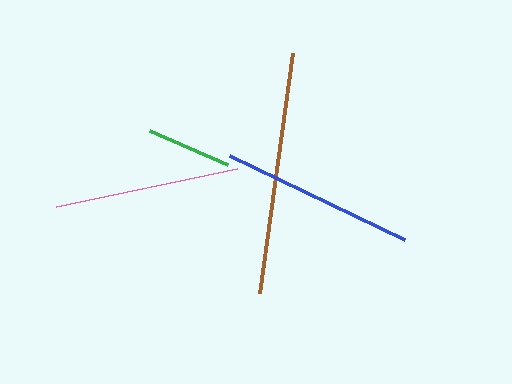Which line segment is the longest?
The brown line is the longest at approximately 242 pixels.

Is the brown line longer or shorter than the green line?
The brown line is longer than the green line.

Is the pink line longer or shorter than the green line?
The pink line is longer than the green line.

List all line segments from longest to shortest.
From longest to shortest: brown, blue, pink, green.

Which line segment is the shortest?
The green line is the shortest at approximately 85 pixels.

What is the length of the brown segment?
The brown segment is approximately 242 pixels long.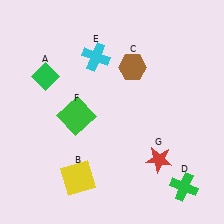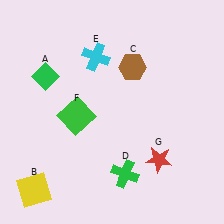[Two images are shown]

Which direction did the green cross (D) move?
The green cross (D) moved left.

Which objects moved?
The objects that moved are: the yellow square (B), the green cross (D).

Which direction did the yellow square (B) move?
The yellow square (B) moved left.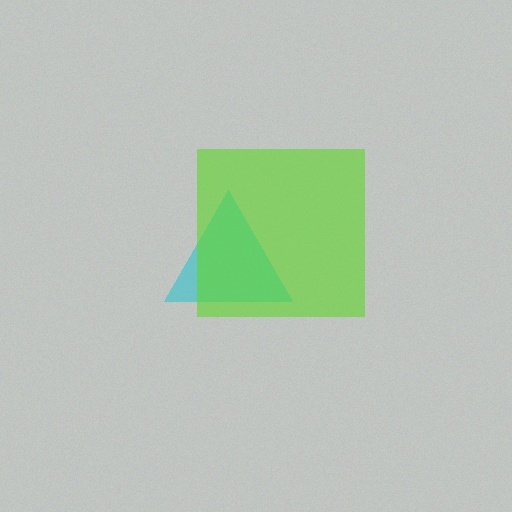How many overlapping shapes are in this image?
There are 2 overlapping shapes in the image.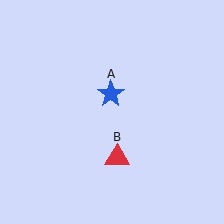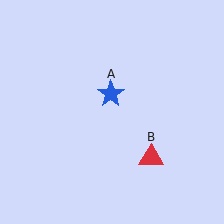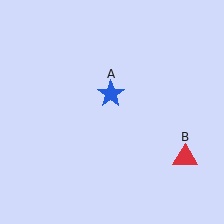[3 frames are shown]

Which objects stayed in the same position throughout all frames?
Blue star (object A) remained stationary.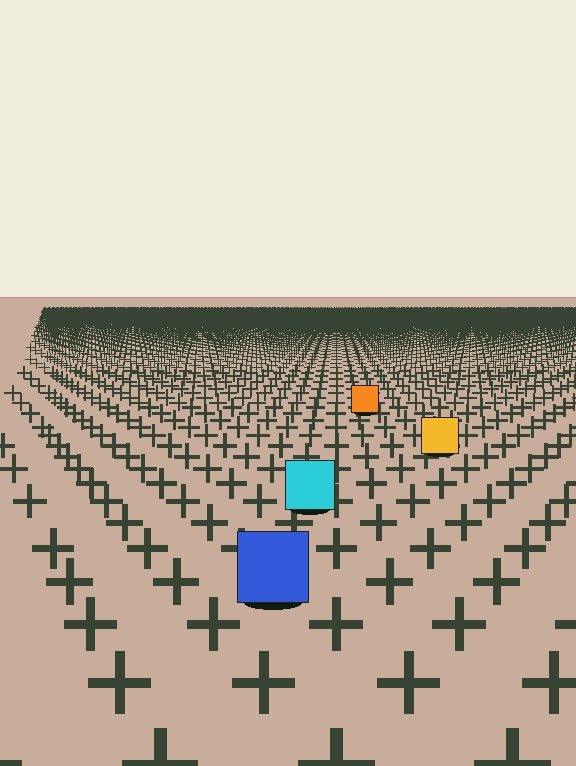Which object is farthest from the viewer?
The orange square is farthest from the viewer. It appears smaller and the ground texture around it is denser.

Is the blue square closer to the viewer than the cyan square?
Yes. The blue square is closer — you can tell from the texture gradient: the ground texture is coarser near it.